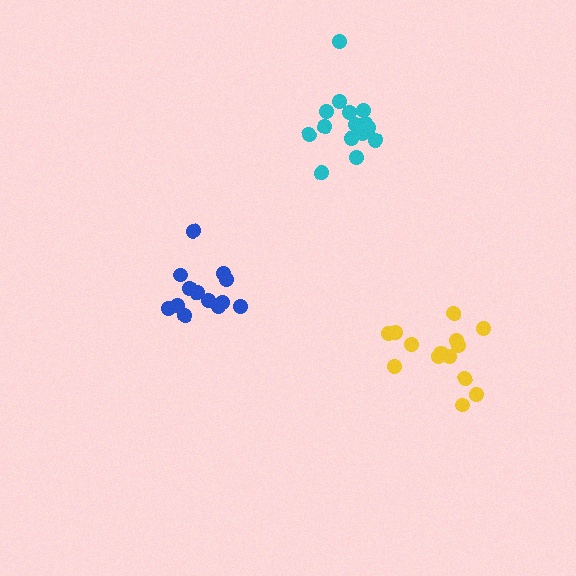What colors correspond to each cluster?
The clusters are colored: cyan, blue, yellow.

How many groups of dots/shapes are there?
There are 3 groups.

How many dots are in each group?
Group 1: 15 dots, Group 2: 13 dots, Group 3: 14 dots (42 total).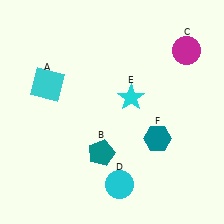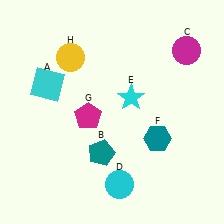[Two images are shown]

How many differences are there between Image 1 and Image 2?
There are 2 differences between the two images.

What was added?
A magenta pentagon (G), a yellow circle (H) were added in Image 2.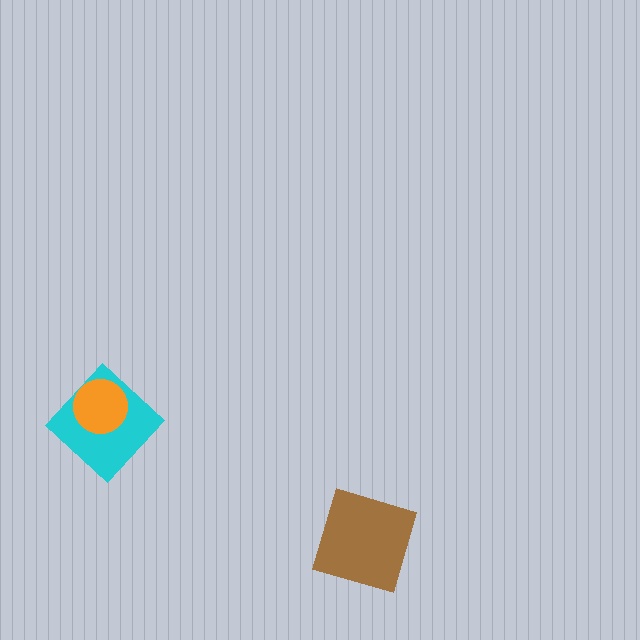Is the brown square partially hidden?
No, no other shape covers it.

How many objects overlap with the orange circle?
1 object overlaps with the orange circle.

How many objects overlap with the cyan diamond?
1 object overlaps with the cyan diamond.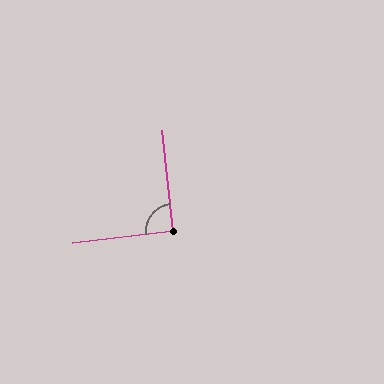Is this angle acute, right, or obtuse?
It is approximately a right angle.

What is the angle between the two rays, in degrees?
Approximately 90 degrees.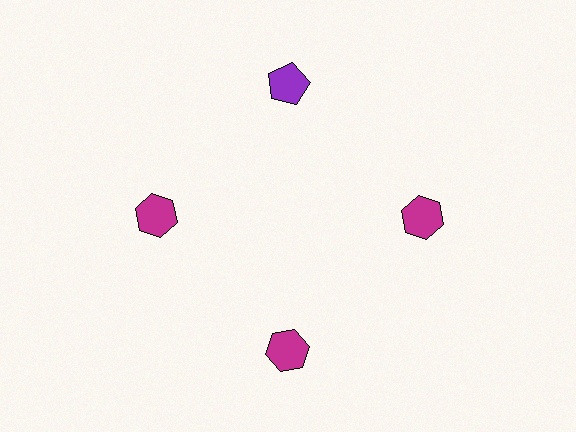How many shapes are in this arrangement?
There are 4 shapes arranged in a ring pattern.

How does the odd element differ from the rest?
It differs in both color (purple instead of magenta) and shape (pentagon instead of hexagon).